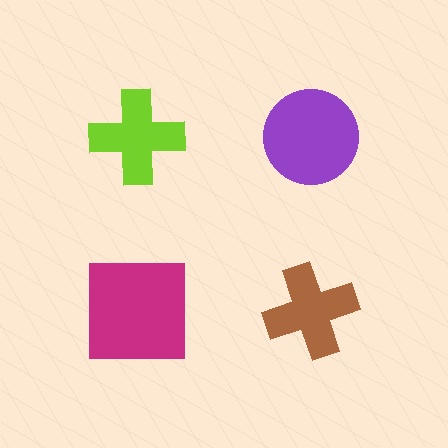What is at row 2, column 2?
A brown cross.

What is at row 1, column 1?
A lime cross.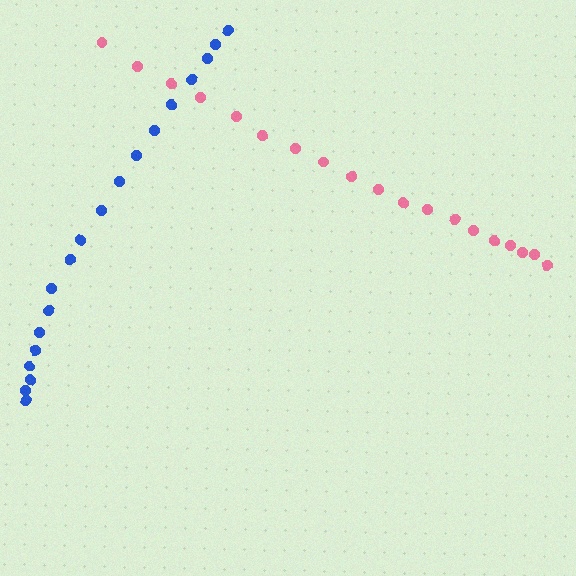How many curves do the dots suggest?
There are 2 distinct paths.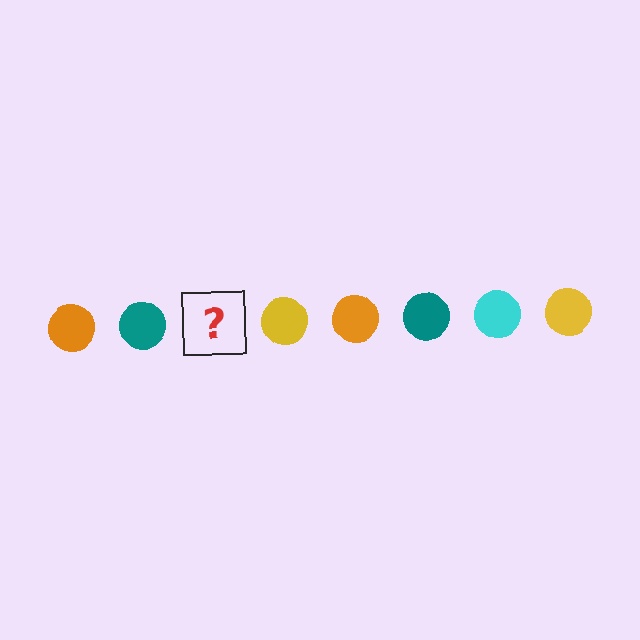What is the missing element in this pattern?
The missing element is a cyan circle.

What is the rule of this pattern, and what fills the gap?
The rule is that the pattern cycles through orange, teal, cyan, yellow circles. The gap should be filled with a cyan circle.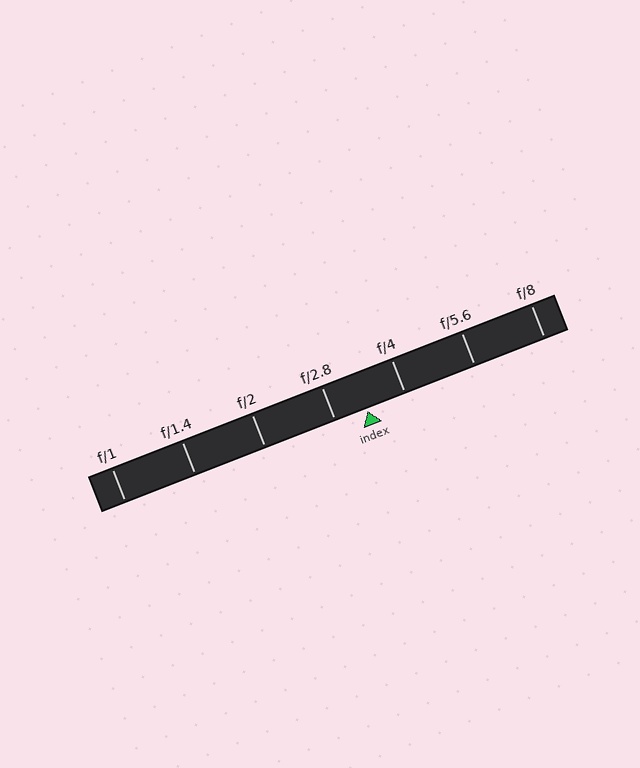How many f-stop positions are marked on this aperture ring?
There are 7 f-stop positions marked.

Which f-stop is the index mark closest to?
The index mark is closest to f/2.8.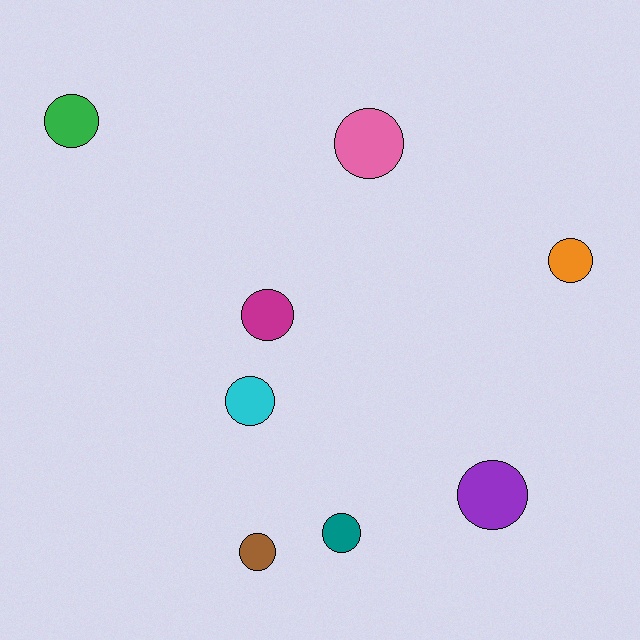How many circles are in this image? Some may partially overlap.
There are 8 circles.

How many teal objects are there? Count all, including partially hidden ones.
There is 1 teal object.